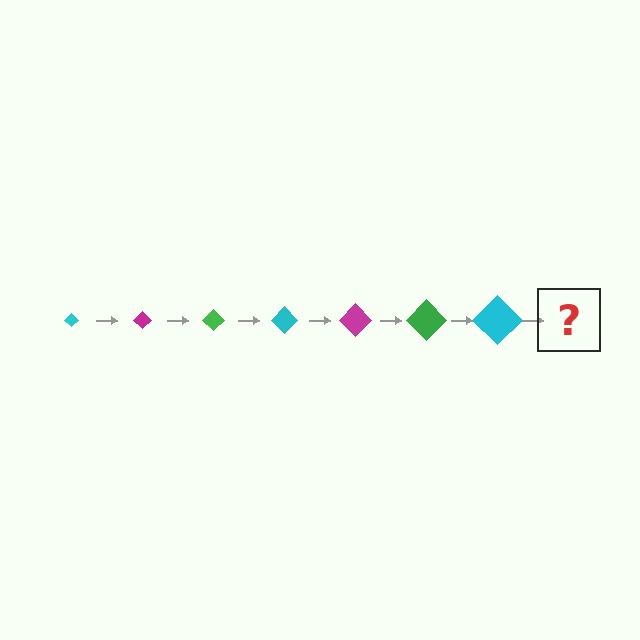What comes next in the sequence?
The next element should be a magenta diamond, larger than the previous one.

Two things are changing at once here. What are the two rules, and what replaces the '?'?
The two rules are that the diamond grows larger each step and the color cycles through cyan, magenta, and green. The '?' should be a magenta diamond, larger than the previous one.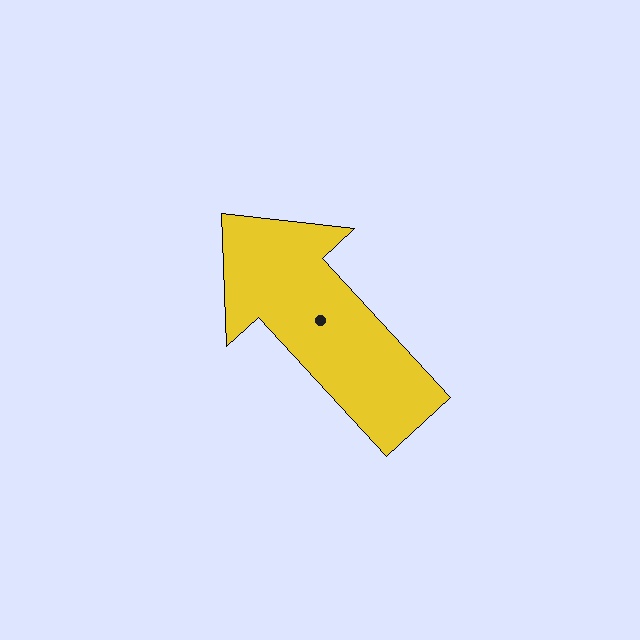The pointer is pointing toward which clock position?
Roughly 11 o'clock.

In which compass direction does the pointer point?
Northwest.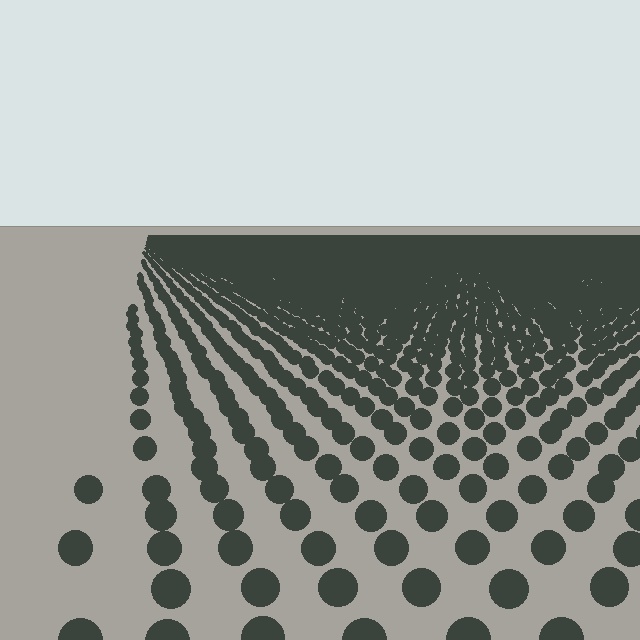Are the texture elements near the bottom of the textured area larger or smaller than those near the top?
Larger. Near the bottom, elements are closer to the viewer and appear at a bigger on-screen size.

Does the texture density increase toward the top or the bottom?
Density increases toward the top.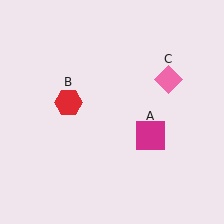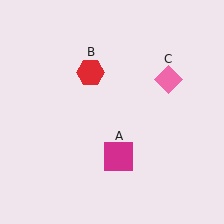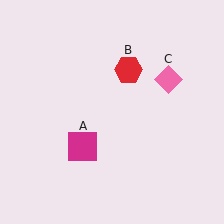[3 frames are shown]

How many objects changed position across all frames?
2 objects changed position: magenta square (object A), red hexagon (object B).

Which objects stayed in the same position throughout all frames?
Pink diamond (object C) remained stationary.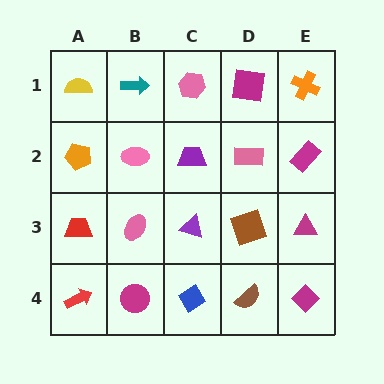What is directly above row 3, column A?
An orange pentagon.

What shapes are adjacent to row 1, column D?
A pink rectangle (row 2, column D), a pink hexagon (row 1, column C), an orange cross (row 1, column E).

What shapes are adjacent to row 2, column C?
A pink hexagon (row 1, column C), a purple triangle (row 3, column C), a pink ellipse (row 2, column B), a pink rectangle (row 2, column D).